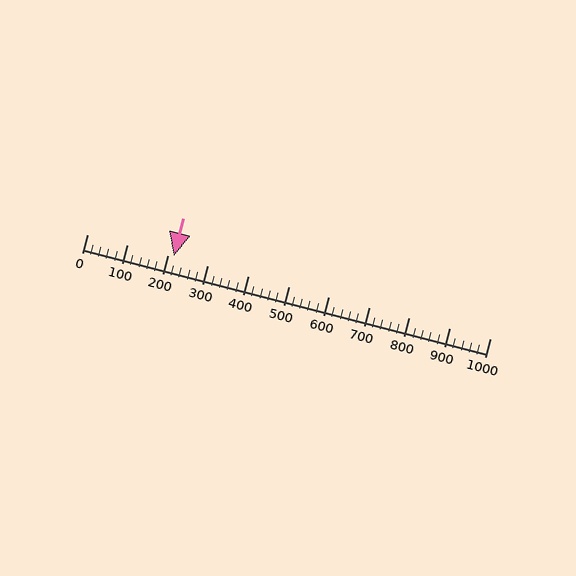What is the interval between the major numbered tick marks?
The major tick marks are spaced 100 units apart.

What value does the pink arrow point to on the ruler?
The pink arrow points to approximately 215.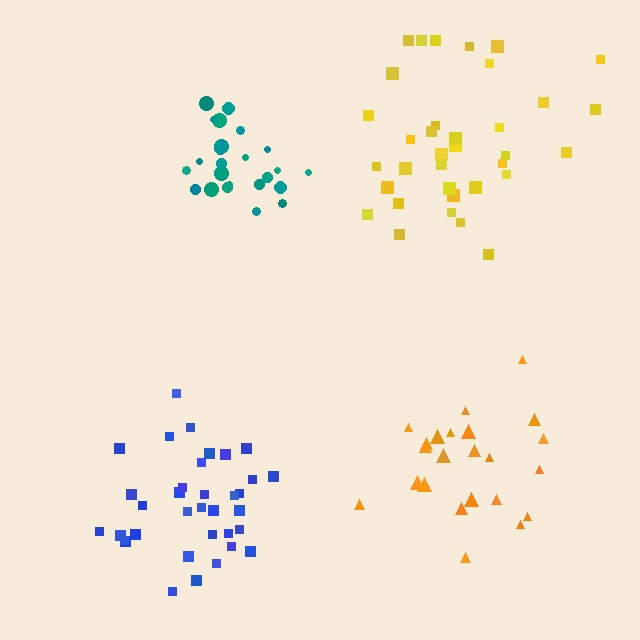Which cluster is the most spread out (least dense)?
Yellow.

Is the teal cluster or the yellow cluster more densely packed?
Teal.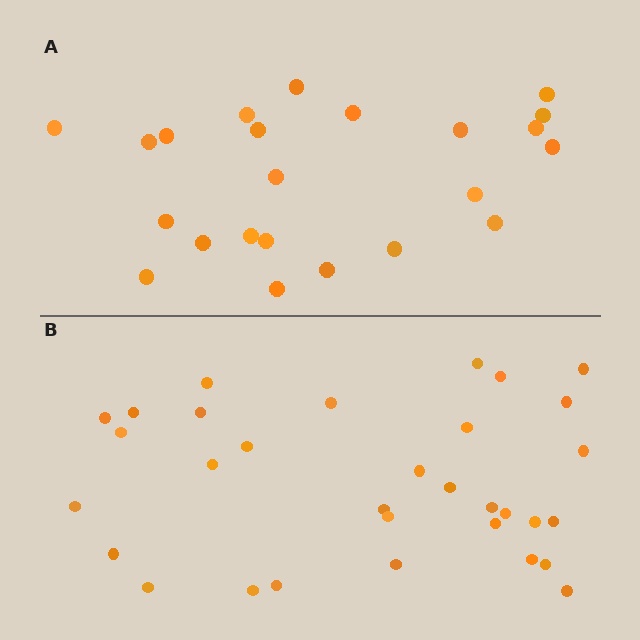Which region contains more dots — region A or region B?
Region B (the bottom region) has more dots.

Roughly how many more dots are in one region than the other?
Region B has roughly 8 or so more dots than region A.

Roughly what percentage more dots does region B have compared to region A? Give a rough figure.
About 40% more.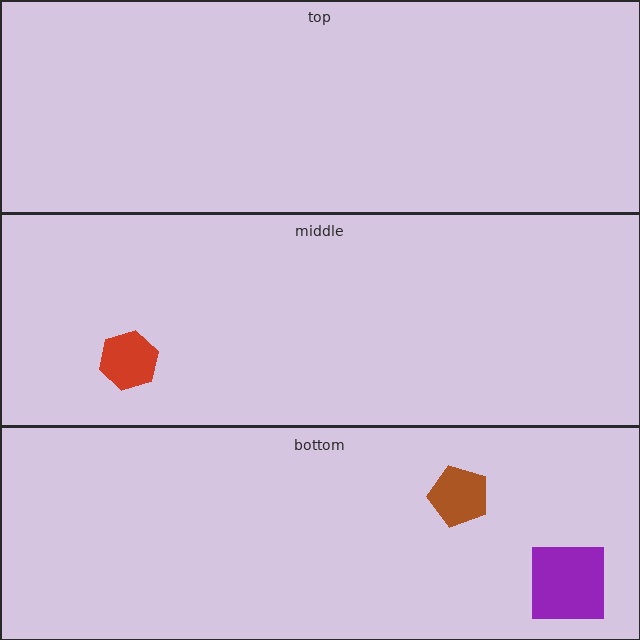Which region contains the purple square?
The bottom region.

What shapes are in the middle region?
The red hexagon.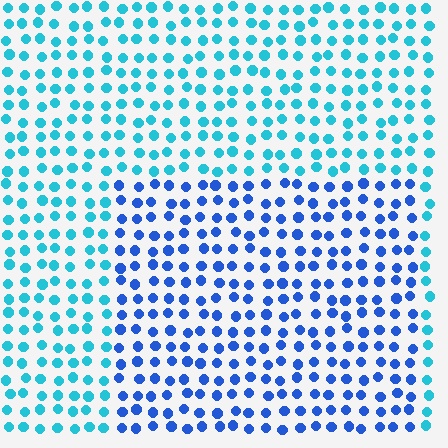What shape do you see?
I see a rectangle.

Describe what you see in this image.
The image is filled with small cyan elements in a uniform arrangement. A rectangle-shaped region is visible where the elements are tinted to a slightly different hue, forming a subtle color boundary.